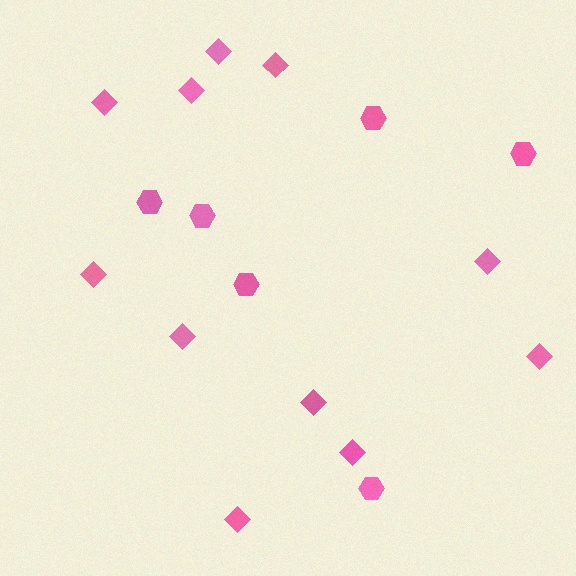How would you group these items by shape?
There are 2 groups: one group of diamonds (11) and one group of hexagons (6).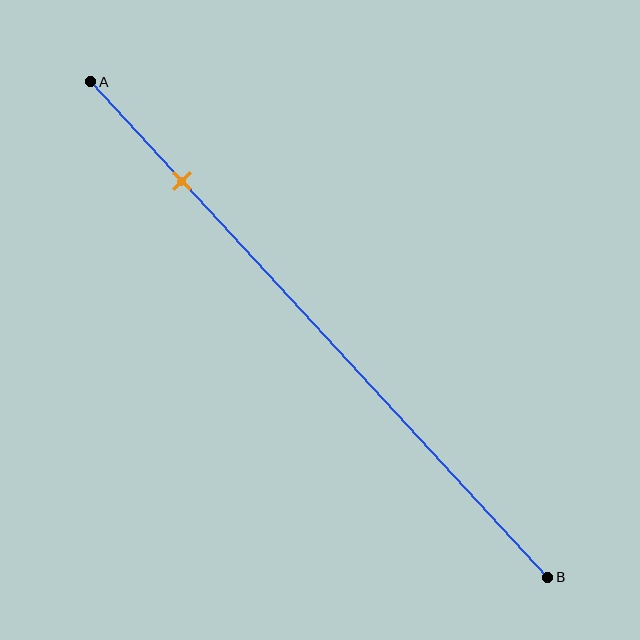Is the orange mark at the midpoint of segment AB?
No, the mark is at about 20% from A, not at the 50% midpoint.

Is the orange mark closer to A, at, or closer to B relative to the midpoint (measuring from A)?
The orange mark is closer to point A than the midpoint of segment AB.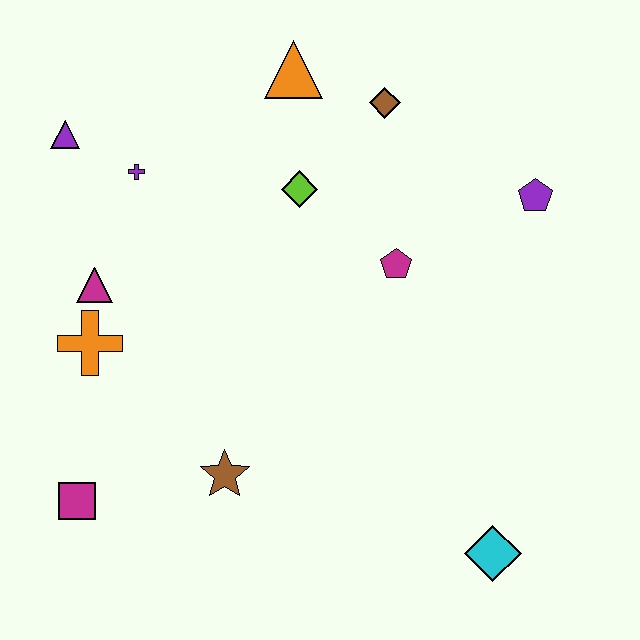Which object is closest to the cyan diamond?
The brown star is closest to the cyan diamond.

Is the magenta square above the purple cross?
No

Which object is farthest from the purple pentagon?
The magenta square is farthest from the purple pentagon.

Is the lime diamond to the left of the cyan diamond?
Yes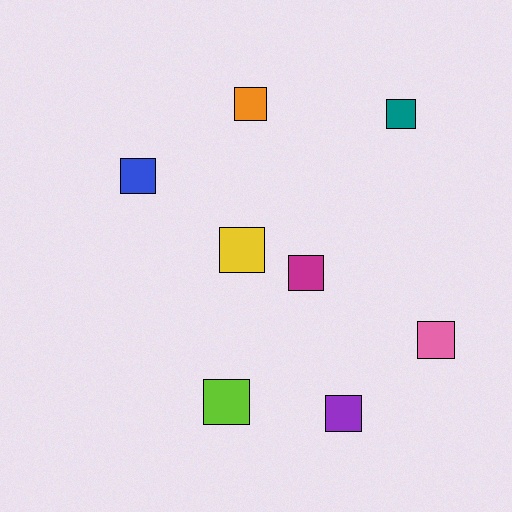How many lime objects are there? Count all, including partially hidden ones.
There is 1 lime object.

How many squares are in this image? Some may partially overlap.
There are 8 squares.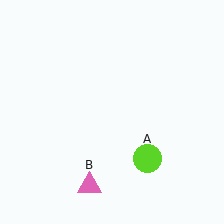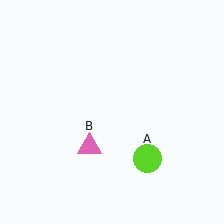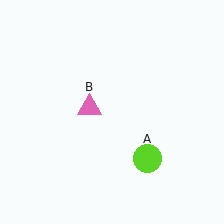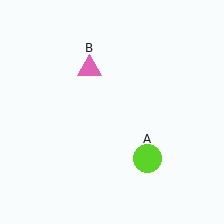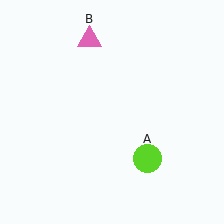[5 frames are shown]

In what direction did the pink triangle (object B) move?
The pink triangle (object B) moved up.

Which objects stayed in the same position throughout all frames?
Lime circle (object A) remained stationary.